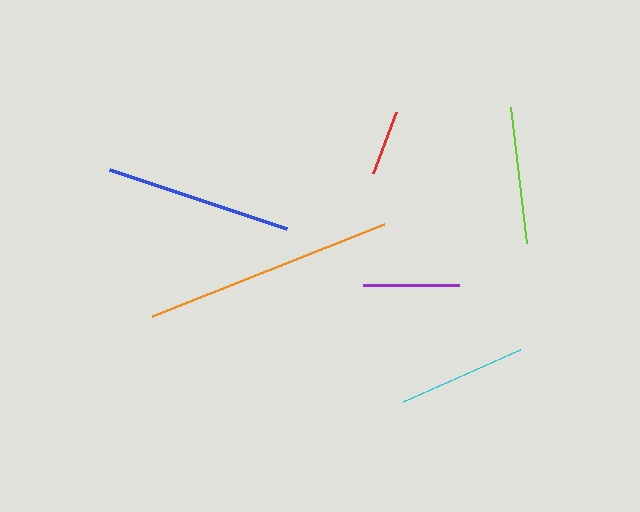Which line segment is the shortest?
The red line is the shortest at approximately 66 pixels.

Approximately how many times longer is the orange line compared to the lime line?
The orange line is approximately 1.8 times the length of the lime line.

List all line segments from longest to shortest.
From longest to shortest: orange, blue, lime, cyan, purple, red.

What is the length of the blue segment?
The blue segment is approximately 186 pixels long.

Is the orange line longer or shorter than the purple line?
The orange line is longer than the purple line.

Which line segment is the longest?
The orange line is the longest at approximately 250 pixels.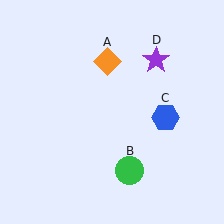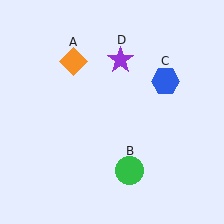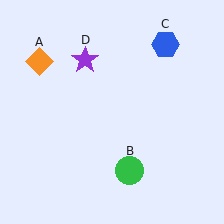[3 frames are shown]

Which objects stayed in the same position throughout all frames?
Green circle (object B) remained stationary.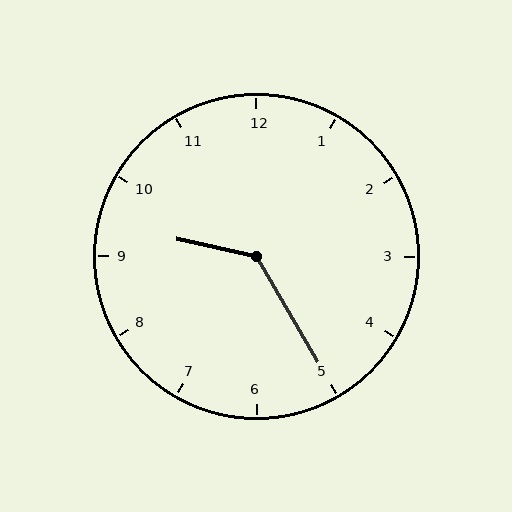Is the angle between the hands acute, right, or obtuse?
It is obtuse.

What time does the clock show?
9:25.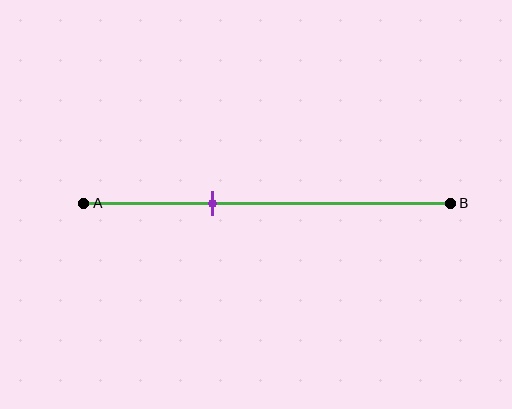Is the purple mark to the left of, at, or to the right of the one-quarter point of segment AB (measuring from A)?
The purple mark is to the right of the one-quarter point of segment AB.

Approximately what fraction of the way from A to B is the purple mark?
The purple mark is approximately 35% of the way from A to B.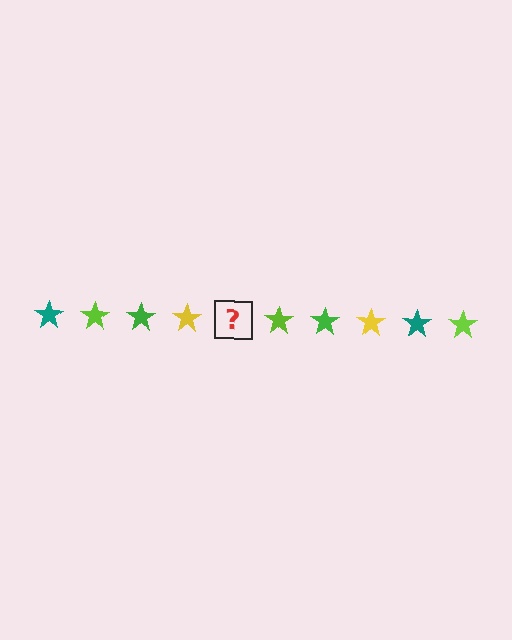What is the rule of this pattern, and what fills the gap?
The rule is that the pattern cycles through teal, lime, green, yellow stars. The gap should be filled with a teal star.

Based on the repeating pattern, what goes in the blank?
The blank should be a teal star.